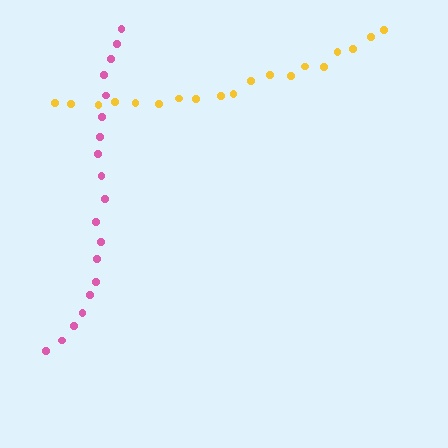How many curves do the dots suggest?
There are 2 distinct paths.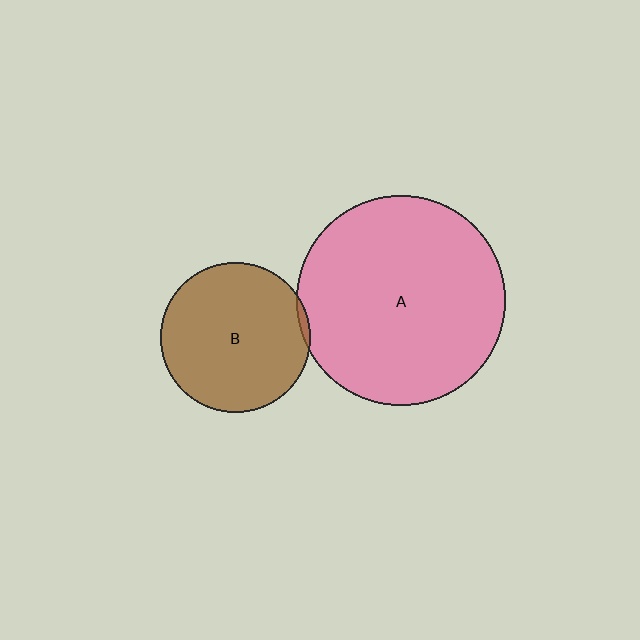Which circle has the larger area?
Circle A (pink).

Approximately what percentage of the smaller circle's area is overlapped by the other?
Approximately 5%.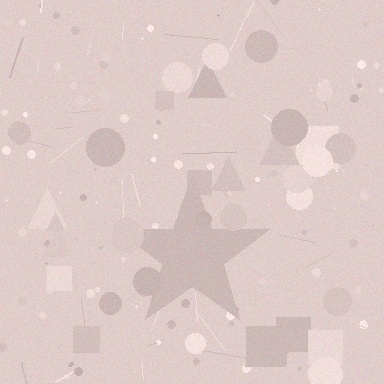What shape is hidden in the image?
A star is hidden in the image.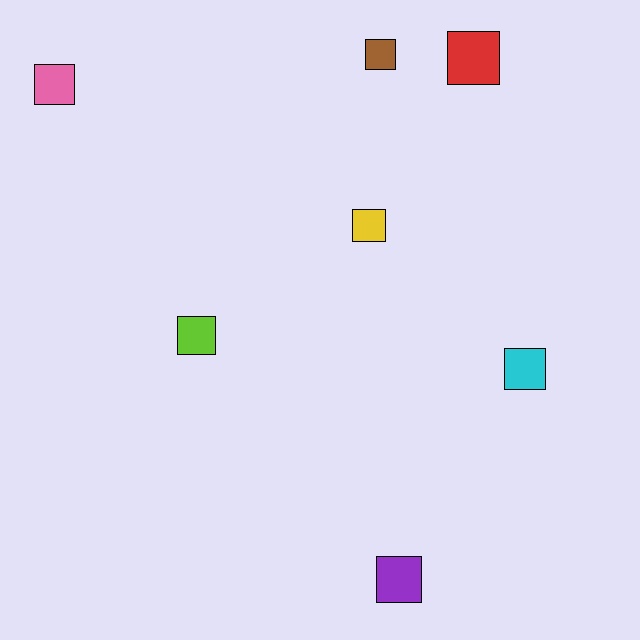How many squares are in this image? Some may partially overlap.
There are 7 squares.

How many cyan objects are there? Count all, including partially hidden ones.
There is 1 cyan object.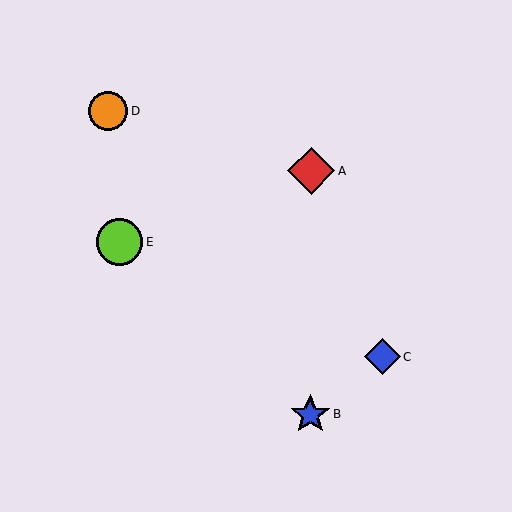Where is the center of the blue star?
The center of the blue star is at (310, 414).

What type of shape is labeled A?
Shape A is a red diamond.